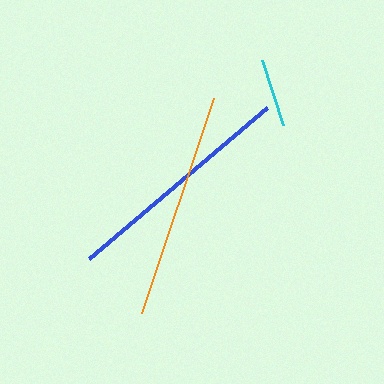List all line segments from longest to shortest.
From longest to shortest: blue, orange, cyan.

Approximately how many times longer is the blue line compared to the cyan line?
The blue line is approximately 3.4 times the length of the cyan line.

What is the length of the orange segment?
The orange segment is approximately 226 pixels long.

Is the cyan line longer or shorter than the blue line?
The blue line is longer than the cyan line.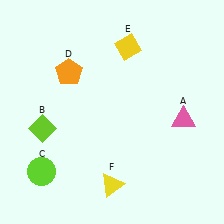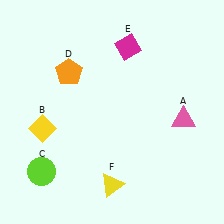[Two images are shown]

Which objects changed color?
B changed from lime to yellow. E changed from yellow to magenta.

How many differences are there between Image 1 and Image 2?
There are 2 differences between the two images.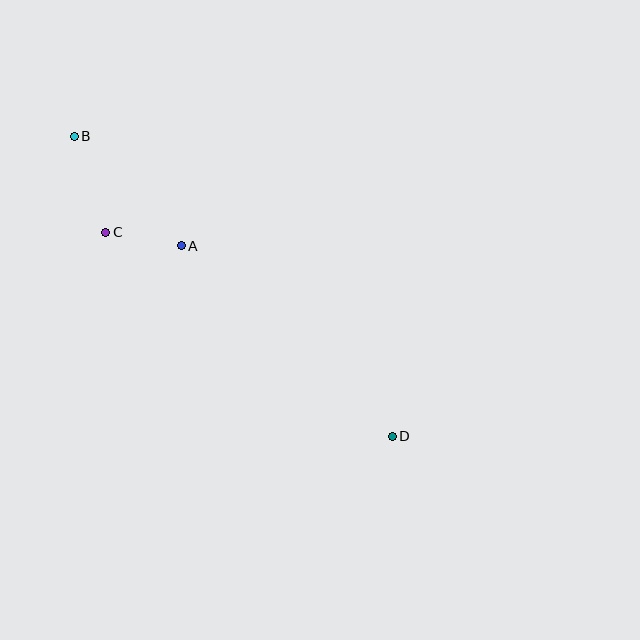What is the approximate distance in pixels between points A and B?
The distance between A and B is approximately 153 pixels.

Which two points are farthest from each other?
Points B and D are farthest from each other.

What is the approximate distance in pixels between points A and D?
The distance between A and D is approximately 284 pixels.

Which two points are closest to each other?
Points A and C are closest to each other.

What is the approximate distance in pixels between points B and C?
The distance between B and C is approximately 101 pixels.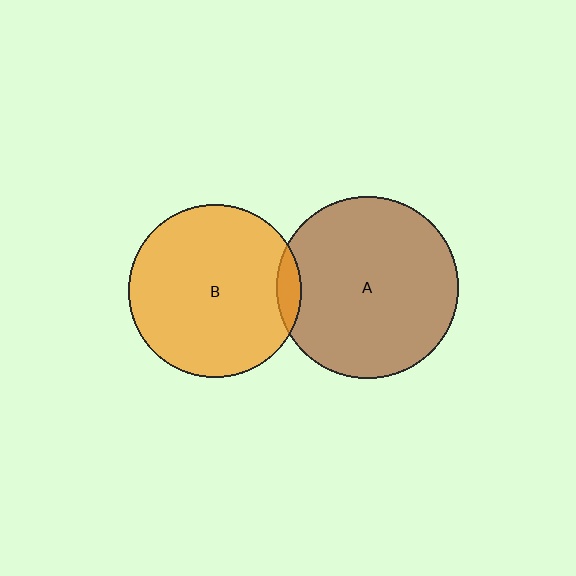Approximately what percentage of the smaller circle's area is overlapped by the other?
Approximately 5%.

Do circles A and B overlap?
Yes.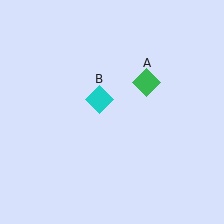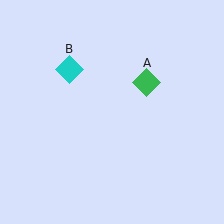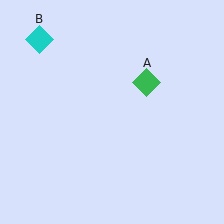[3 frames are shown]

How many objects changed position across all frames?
1 object changed position: cyan diamond (object B).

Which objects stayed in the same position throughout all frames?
Green diamond (object A) remained stationary.